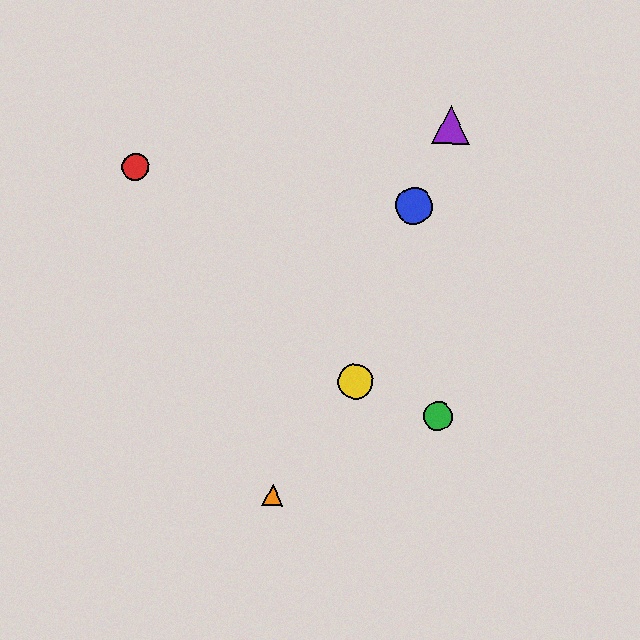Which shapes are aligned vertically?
The green circle, the purple triangle are aligned vertically.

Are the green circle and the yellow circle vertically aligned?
No, the green circle is at x≈438 and the yellow circle is at x≈356.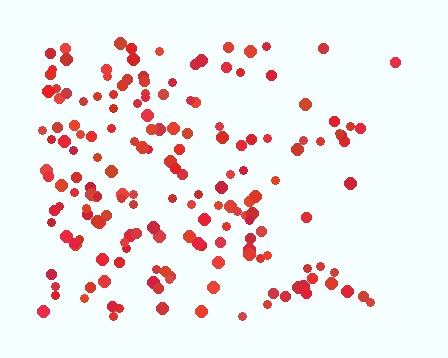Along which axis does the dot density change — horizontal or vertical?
Horizontal.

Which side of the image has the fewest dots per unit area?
The right.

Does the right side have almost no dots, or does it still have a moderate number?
Still a moderate number, just noticeably fewer than the left.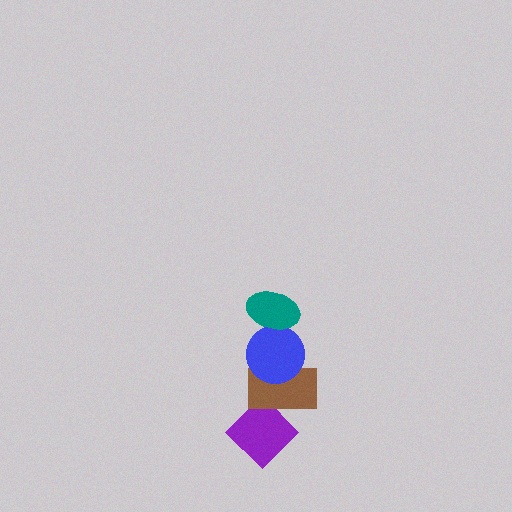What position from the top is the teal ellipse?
The teal ellipse is 1st from the top.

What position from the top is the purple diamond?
The purple diamond is 4th from the top.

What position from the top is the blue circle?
The blue circle is 2nd from the top.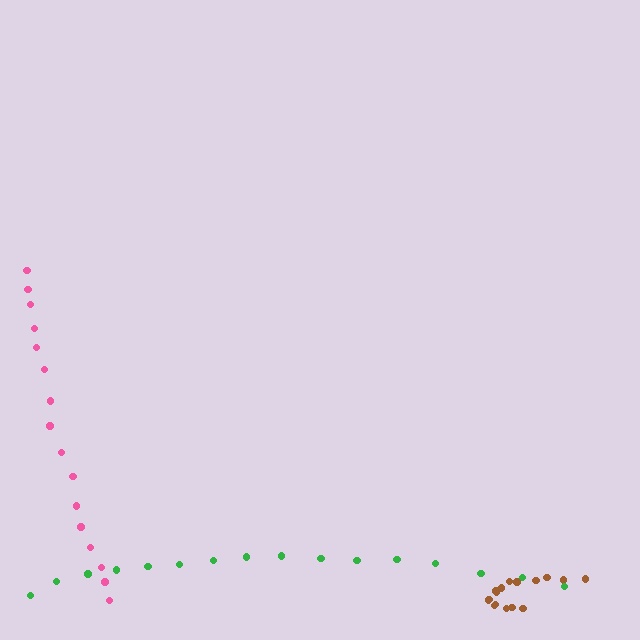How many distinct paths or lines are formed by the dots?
There are 3 distinct paths.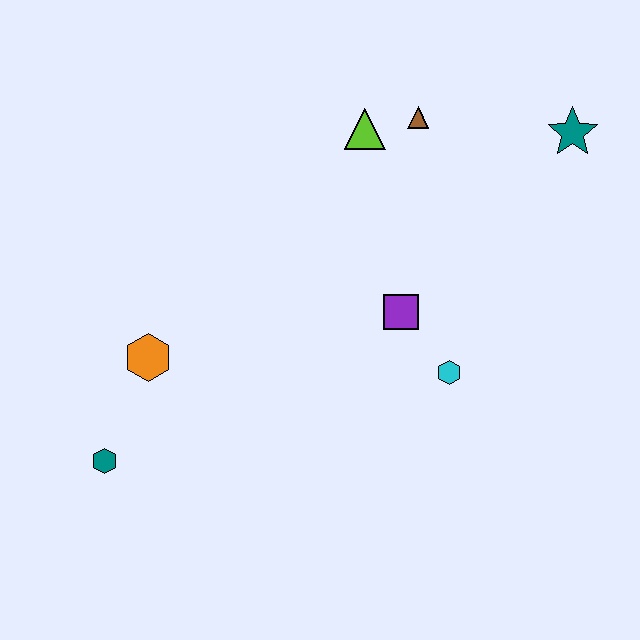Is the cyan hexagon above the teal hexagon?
Yes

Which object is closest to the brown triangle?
The lime triangle is closest to the brown triangle.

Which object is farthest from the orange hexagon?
The teal star is farthest from the orange hexagon.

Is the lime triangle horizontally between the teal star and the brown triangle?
No